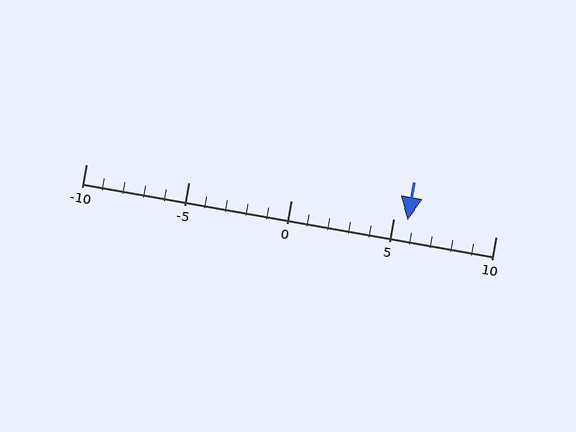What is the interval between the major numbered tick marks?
The major tick marks are spaced 5 units apart.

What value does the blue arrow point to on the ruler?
The blue arrow points to approximately 6.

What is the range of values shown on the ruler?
The ruler shows values from -10 to 10.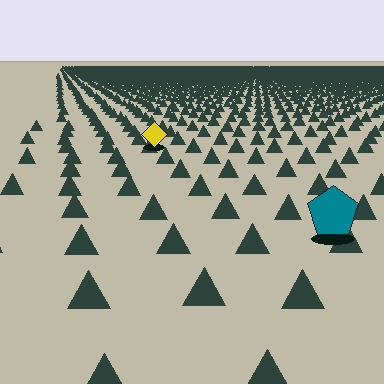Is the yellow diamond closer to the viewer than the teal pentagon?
No. The teal pentagon is closer — you can tell from the texture gradient: the ground texture is coarser near it.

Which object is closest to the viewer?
The teal pentagon is closest. The texture marks near it are larger and more spread out.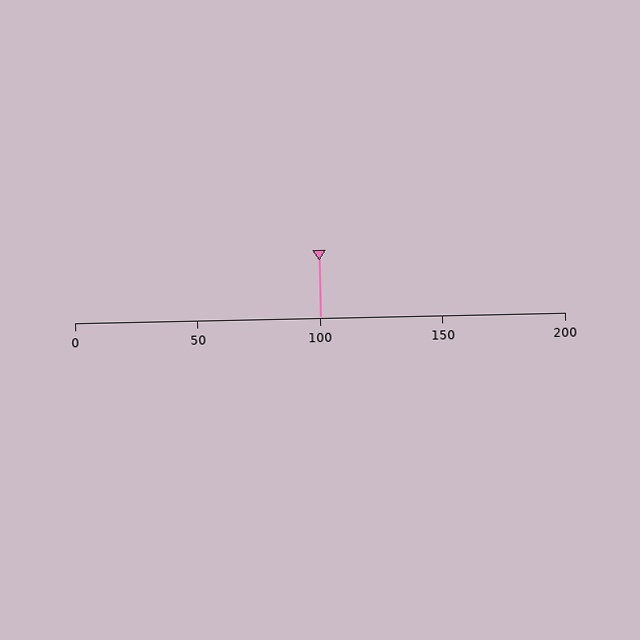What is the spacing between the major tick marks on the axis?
The major ticks are spaced 50 apart.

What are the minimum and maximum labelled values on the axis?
The axis runs from 0 to 200.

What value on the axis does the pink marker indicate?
The marker indicates approximately 100.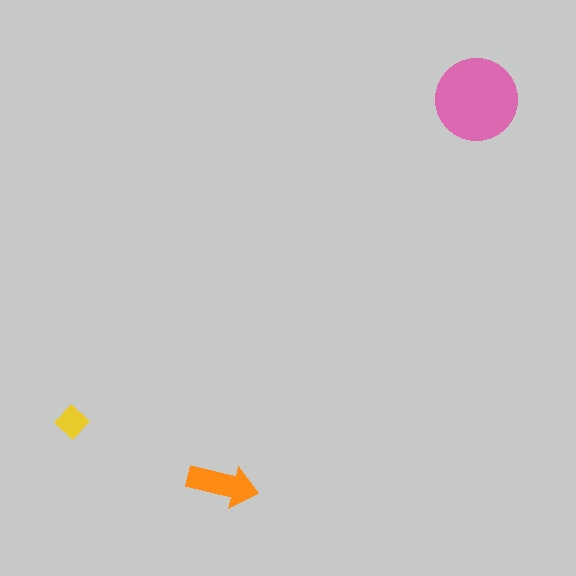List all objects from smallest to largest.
The yellow diamond, the orange arrow, the pink circle.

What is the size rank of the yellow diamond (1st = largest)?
3rd.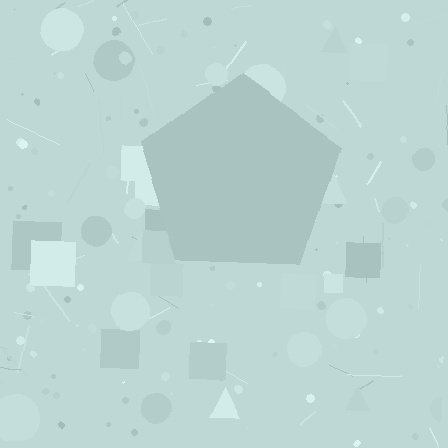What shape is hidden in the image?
A pentagon is hidden in the image.